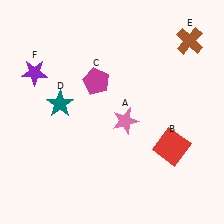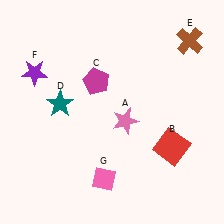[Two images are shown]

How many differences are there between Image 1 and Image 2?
There is 1 difference between the two images.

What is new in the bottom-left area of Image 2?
A pink diamond (G) was added in the bottom-left area of Image 2.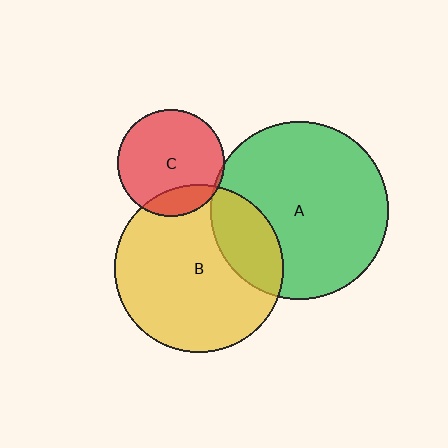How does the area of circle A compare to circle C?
Approximately 2.8 times.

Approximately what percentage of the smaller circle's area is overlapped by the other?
Approximately 25%.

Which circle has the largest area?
Circle A (green).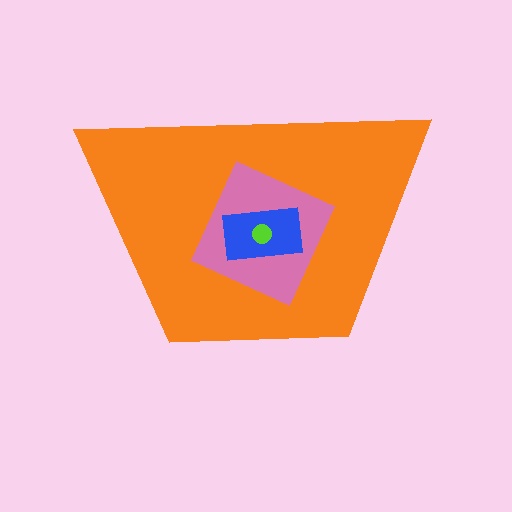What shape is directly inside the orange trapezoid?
The pink diamond.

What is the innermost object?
The lime circle.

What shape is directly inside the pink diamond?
The blue rectangle.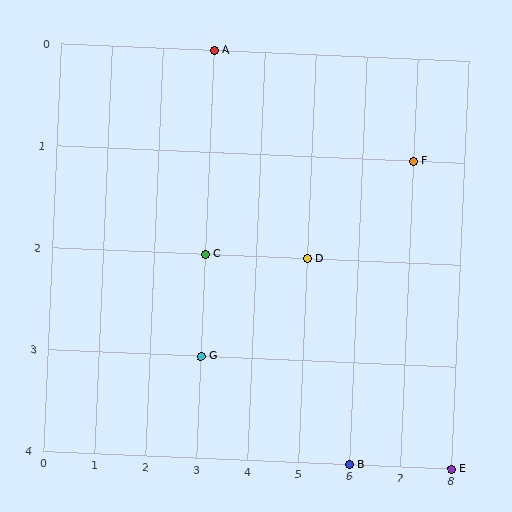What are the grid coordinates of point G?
Point G is at grid coordinates (3, 3).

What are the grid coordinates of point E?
Point E is at grid coordinates (8, 4).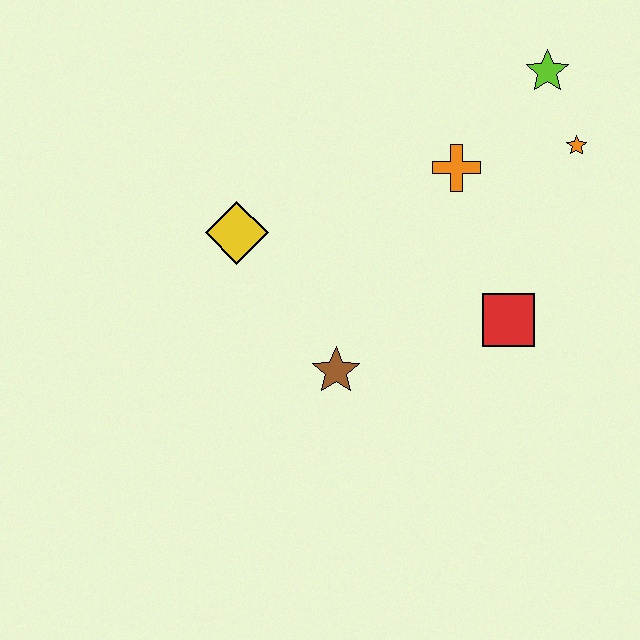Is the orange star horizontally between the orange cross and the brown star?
No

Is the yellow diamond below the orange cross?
Yes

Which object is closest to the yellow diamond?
The brown star is closest to the yellow diamond.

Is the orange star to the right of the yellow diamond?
Yes